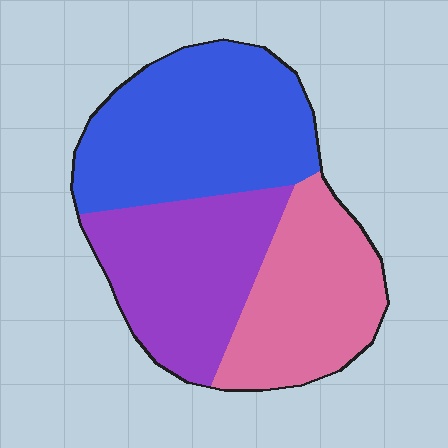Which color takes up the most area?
Blue, at roughly 40%.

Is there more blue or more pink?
Blue.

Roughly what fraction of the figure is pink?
Pink takes up between a quarter and a half of the figure.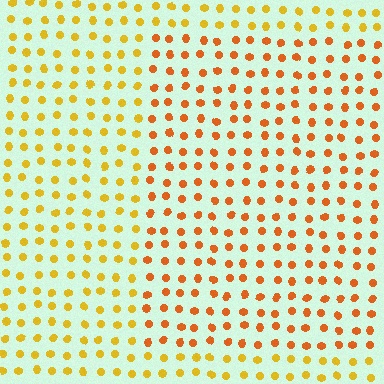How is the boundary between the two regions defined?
The boundary is defined purely by a slight shift in hue (about 27 degrees). Spacing, size, and orientation are identical on both sides.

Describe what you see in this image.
The image is filled with small yellow elements in a uniform arrangement. A rectangle-shaped region is visible where the elements are tinted to a slightly different hue, forming a subtle color boundary.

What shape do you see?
I see a rectangle.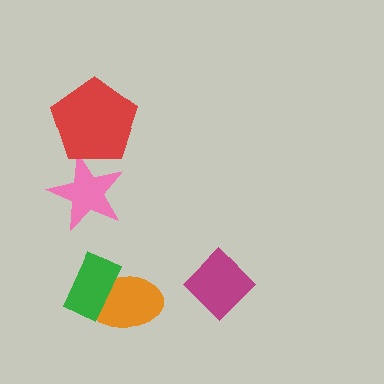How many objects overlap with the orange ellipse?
1 object overlaps with the orange ellipse.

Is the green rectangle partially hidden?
No, no other shape covers it.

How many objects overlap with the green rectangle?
1 object overlaps with the green rectangle.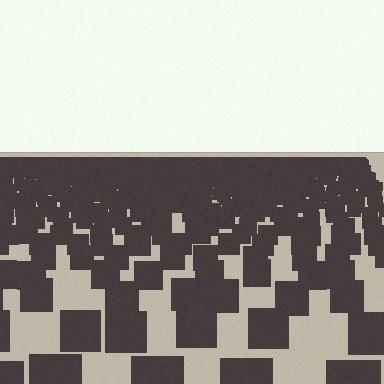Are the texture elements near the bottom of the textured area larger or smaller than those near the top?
Larger. Near the bottom, elements are closer to the viewer and appear at a bigger on-screen size.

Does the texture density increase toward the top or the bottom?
Density increases toward the top.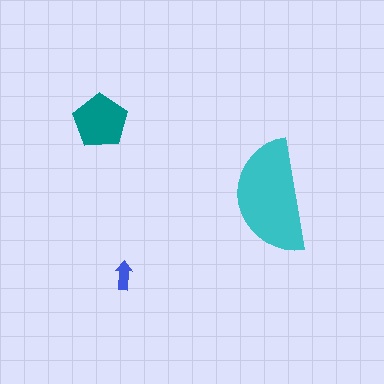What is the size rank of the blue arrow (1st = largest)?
3rd.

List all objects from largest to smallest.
The cyan semicircle, the teal pentagon, the blue arrow.